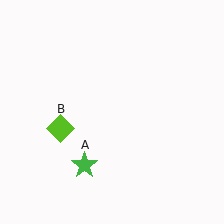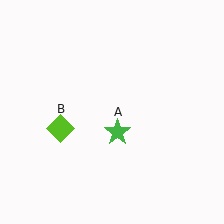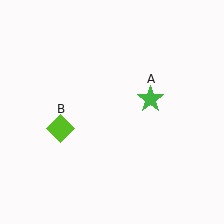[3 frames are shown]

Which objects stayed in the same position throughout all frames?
Lime diamond (object B) remained stationary.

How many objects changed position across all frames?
1 object changed position: green star (object A).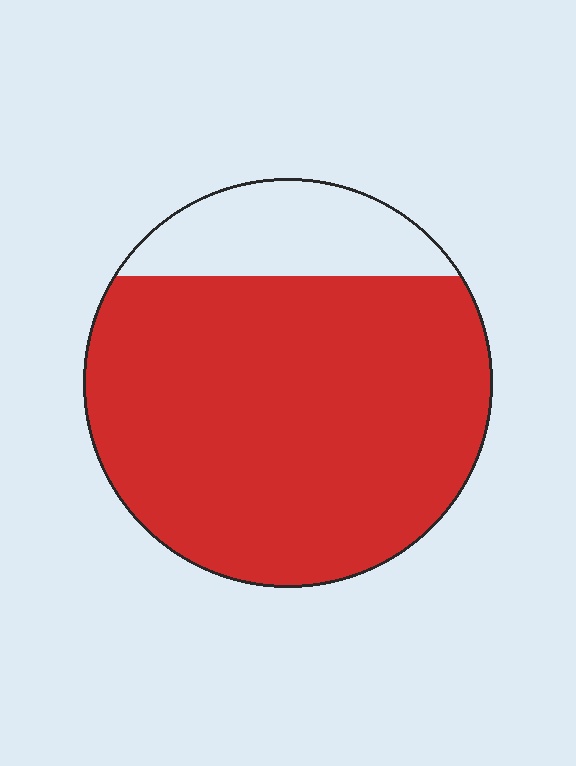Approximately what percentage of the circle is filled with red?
Approximately 80%.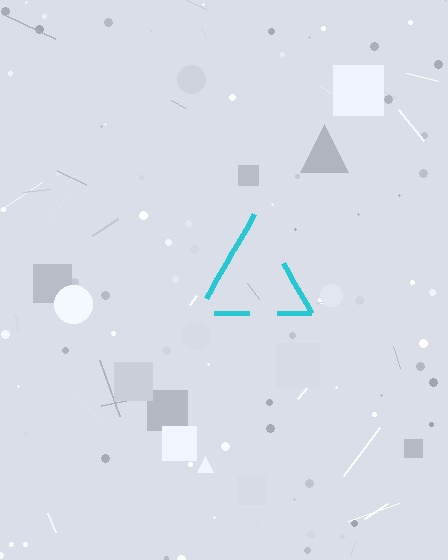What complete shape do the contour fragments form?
The contour fragments form a triangle.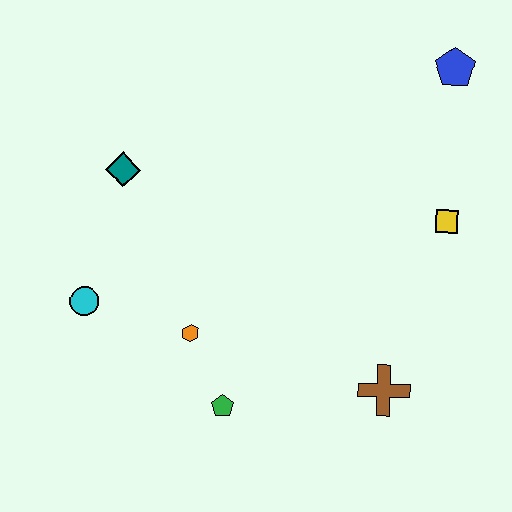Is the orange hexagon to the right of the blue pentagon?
No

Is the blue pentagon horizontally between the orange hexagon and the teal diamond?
No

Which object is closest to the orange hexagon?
The green pentagon is closest to the orange hexagon.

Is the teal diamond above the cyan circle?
Yes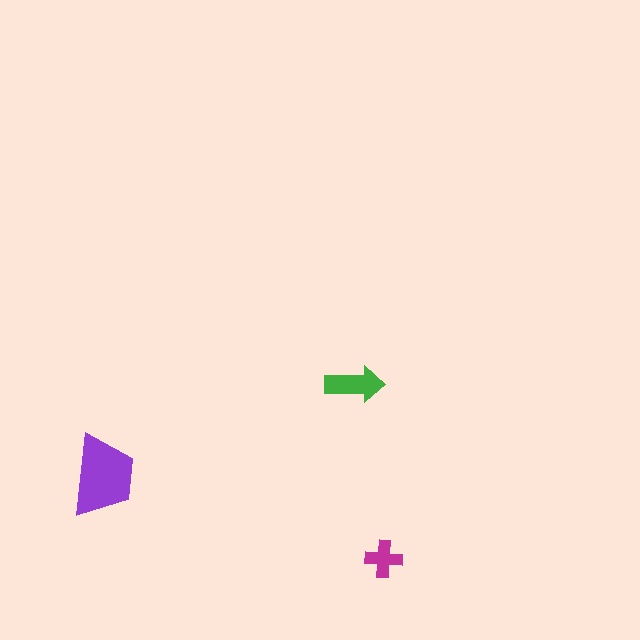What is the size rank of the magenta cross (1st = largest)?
3rd.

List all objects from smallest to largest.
The magenta cross, the green arrow, the purple trapezoid.